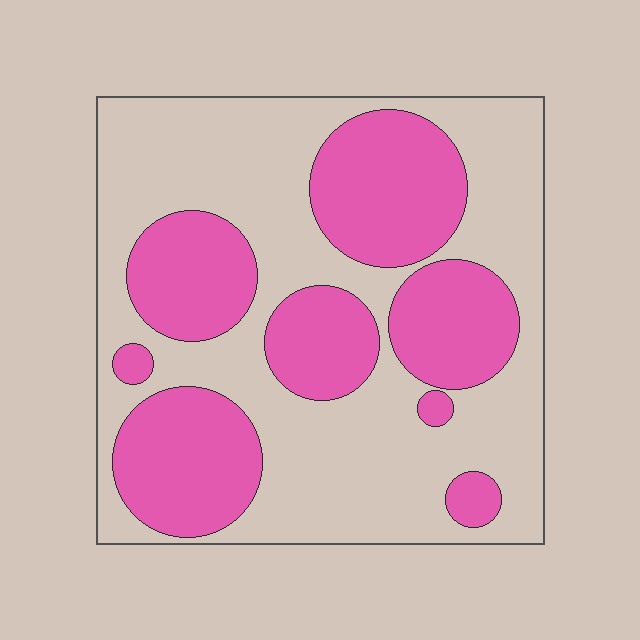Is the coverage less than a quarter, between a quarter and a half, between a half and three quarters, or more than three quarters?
Between a quarter and a half.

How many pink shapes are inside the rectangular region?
8.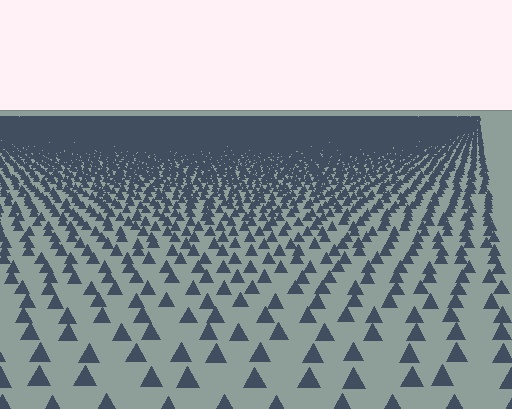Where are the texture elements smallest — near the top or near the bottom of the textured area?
Near the top.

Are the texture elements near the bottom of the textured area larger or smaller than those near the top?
Larger. Near the bottom, elements are closer to the viewer and appear at a bigger on-screen size.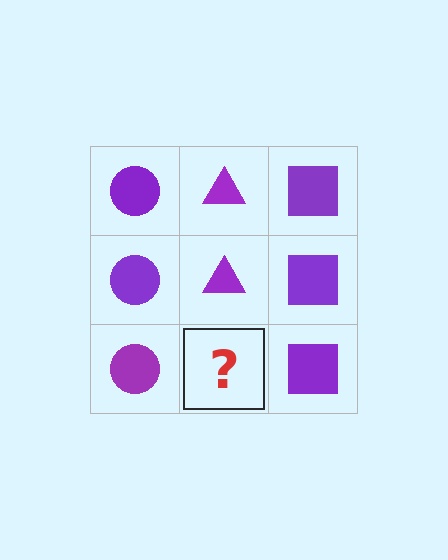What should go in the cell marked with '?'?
The missing cell should contain a purple triangle.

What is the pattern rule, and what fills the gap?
The rule is that each column has a consistent shape. The gap should be filled with a purple triangle.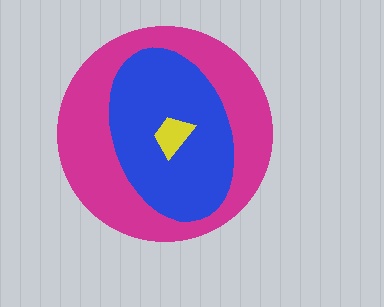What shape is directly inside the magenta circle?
The blue ellipse.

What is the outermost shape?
The magenta circle.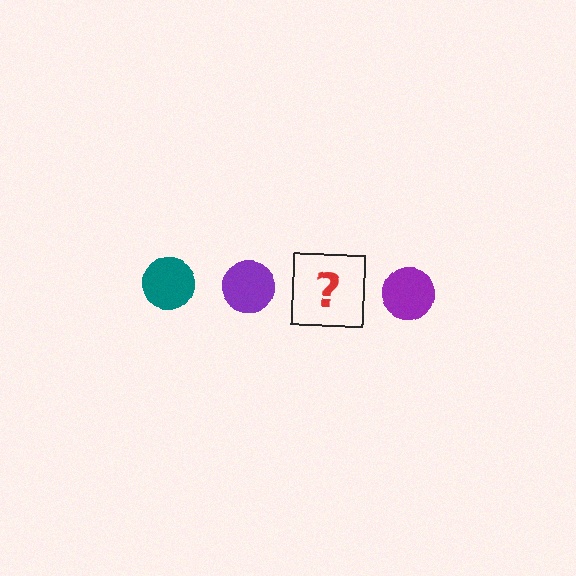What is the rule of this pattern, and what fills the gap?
The rule is that the pattern cycles through teal, purple circles. The gap should be filled with a teal circle.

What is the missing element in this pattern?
The missing element is a teal circle.